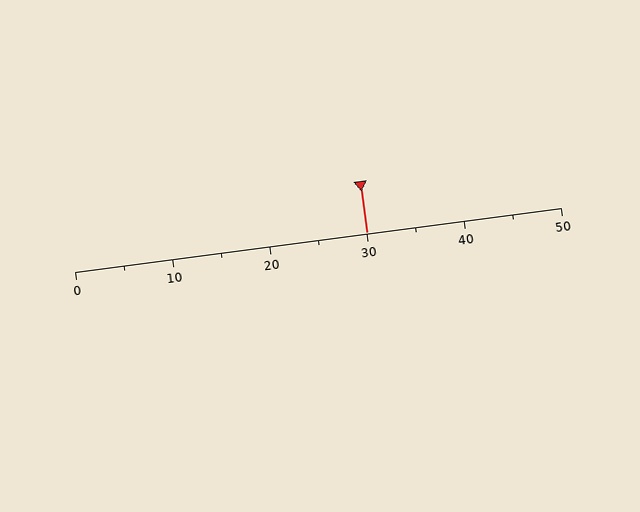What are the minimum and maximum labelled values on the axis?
The axis runs from 0 to 50.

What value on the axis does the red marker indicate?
The marker indicates approximately 30.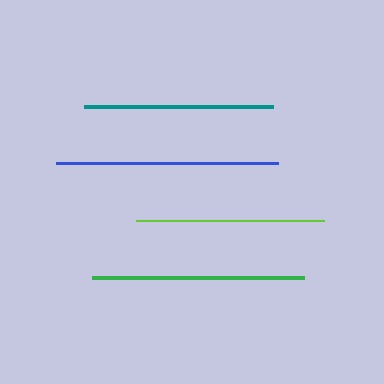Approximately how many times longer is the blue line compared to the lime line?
The blue line is approximately 1.2 times the length of the lime line.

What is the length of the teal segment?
The teal segment is approximately 189 pixels long.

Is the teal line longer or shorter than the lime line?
The teal line is longer than the lime line.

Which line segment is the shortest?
The lime line is the shortest at approximately 189 pixels.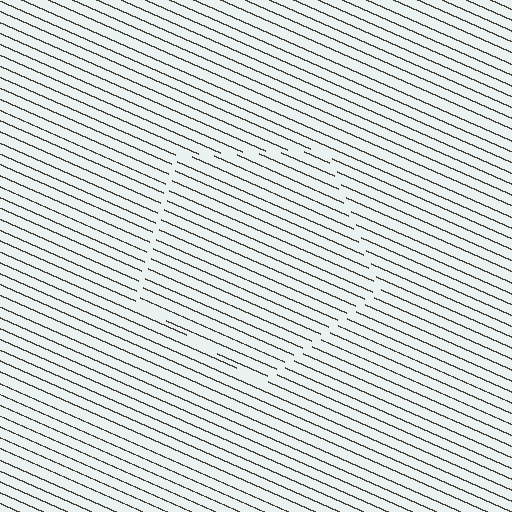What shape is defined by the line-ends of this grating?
An illusory pentagon. The interior of the shape contains the same grating, shifted by half a period — the contour is defined by the phase discontinuity where line-ends from the inner and outer gratings abut.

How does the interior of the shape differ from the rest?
The interior of the shape contains the same grating, shifted by half a period — the contour is defined by the phase discontinuity where line-ends from the inner and outer gratings abut.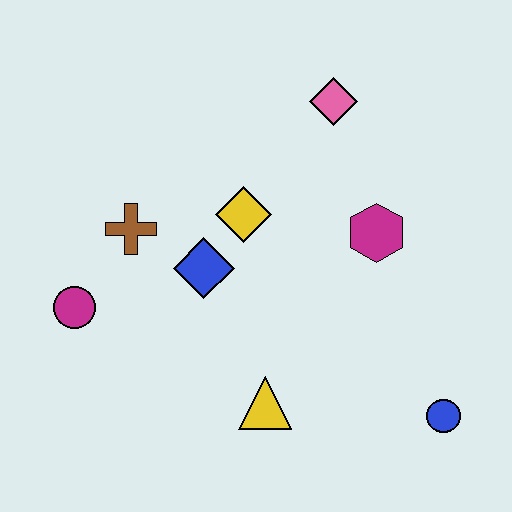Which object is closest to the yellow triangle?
The blue diamond is closest to the yellow triangle.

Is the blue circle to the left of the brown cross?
No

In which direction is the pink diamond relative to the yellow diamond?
The pink diamond is above the yellow diamond.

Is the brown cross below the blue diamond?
No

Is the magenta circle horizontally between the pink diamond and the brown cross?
No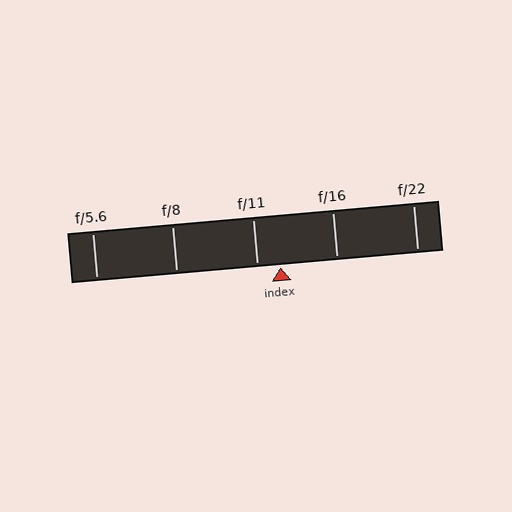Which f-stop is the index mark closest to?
The index mark is closest to f/11.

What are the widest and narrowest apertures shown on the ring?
The widest aperture shown is f/5.6 and the narrowest is f/22.